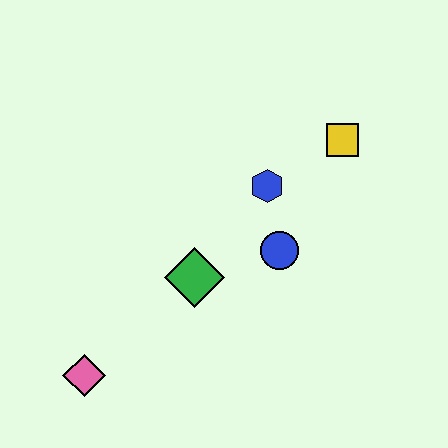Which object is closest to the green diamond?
The blue circle is closest to the green diamond.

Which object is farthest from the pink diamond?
The yellow square is farthest from the pink diamond.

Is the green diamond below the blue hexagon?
Yes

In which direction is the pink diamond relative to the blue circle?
The pink diamond is to the left of the blue circle.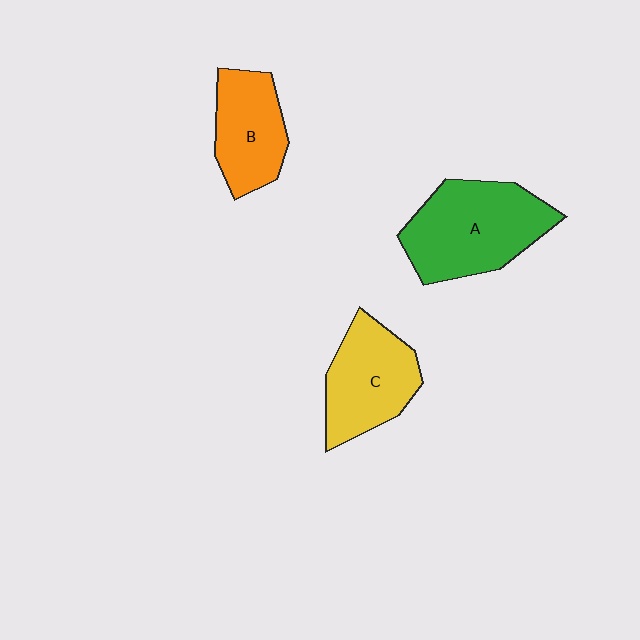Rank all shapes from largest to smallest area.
From largest to smallest: A (green), C (yellow), B (orange).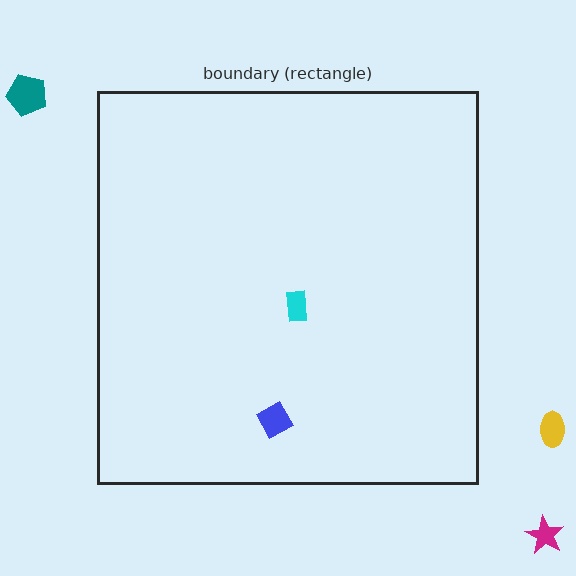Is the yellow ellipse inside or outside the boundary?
Outside.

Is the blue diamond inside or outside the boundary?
Inside.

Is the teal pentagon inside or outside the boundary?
Outside.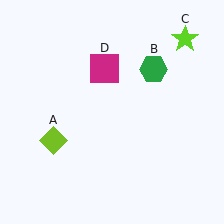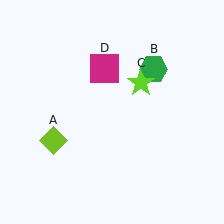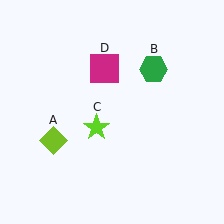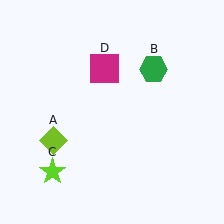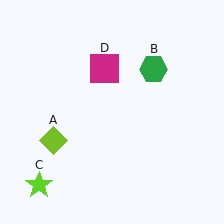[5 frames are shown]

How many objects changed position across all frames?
1 object changed position: lime star (object C).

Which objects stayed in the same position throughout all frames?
Lime diamond (object A) and green hexagon (object B) and magenta square (object D) remained stationary.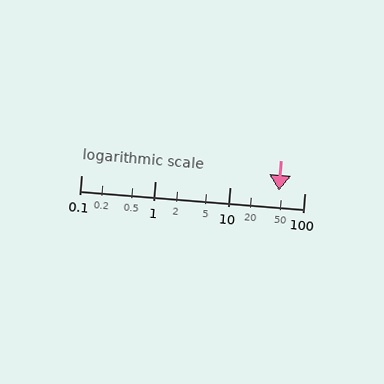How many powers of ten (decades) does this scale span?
The scale spans 3 decades, from 0.1 to 100.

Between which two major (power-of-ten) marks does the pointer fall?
The pointer is between 10 and 100.